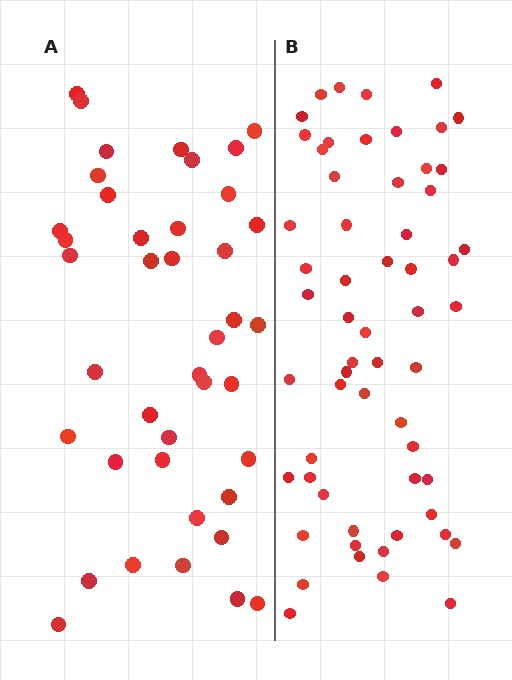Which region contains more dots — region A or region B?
Region B (the right region) has more dots.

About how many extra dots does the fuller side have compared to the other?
Region B has approximately 20 more dots than region A.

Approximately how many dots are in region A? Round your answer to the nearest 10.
About 40 dots. (The exact count is 41, which rounds to 40.)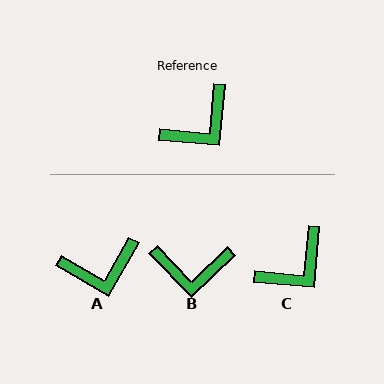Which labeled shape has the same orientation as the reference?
C.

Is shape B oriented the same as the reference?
No, it is off by about 41 degrees.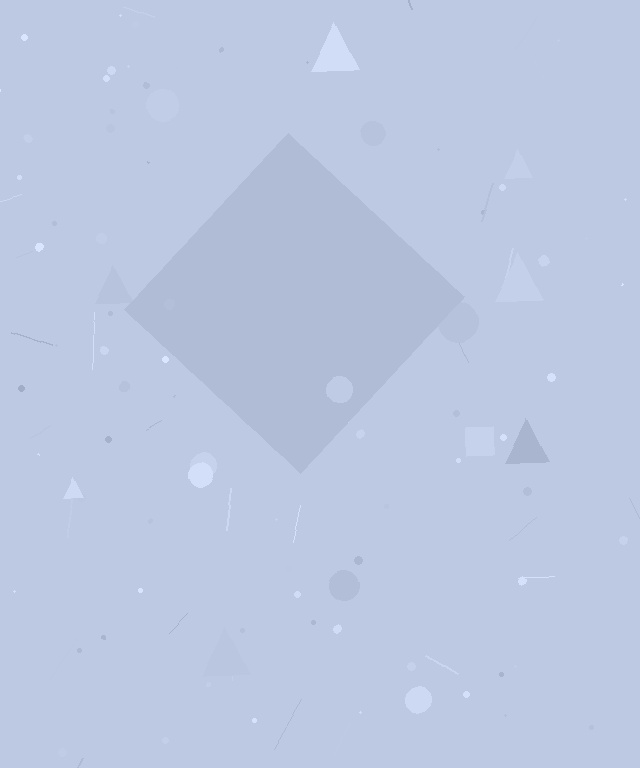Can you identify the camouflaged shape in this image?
The camouflaged shape is a diamond.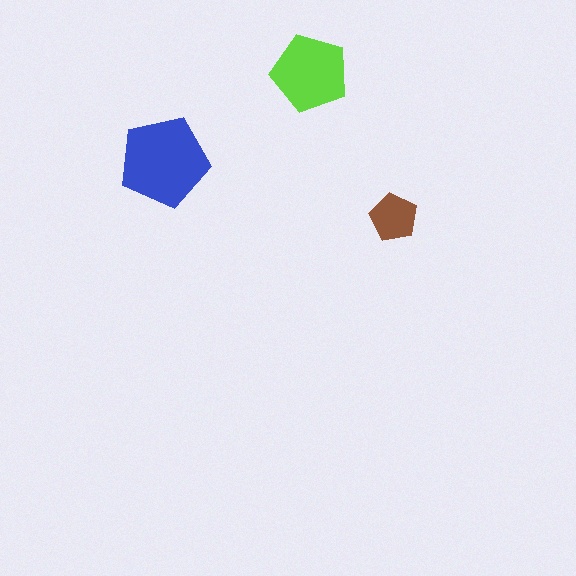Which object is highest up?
The lime pentagon is topmost.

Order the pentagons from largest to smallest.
the blue one, the lime one, the brown one.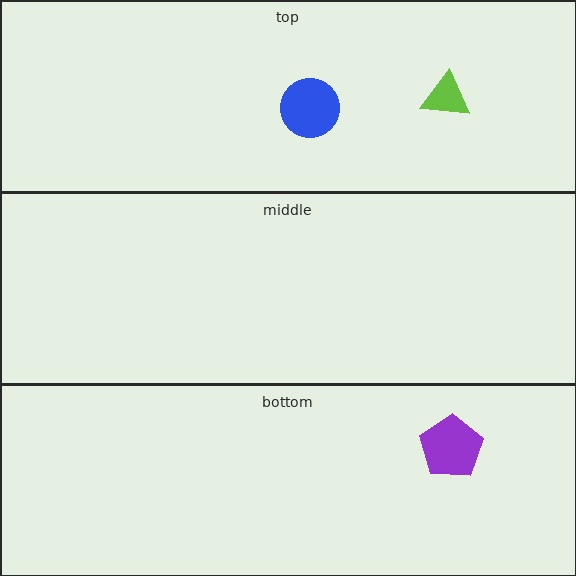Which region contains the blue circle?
The top region.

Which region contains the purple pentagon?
The bottom region.